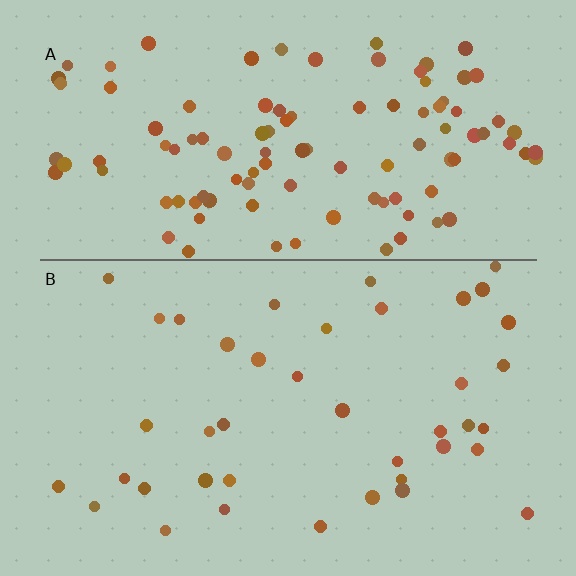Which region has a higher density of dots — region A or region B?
A (the top).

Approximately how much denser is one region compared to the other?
Approximately 2.7× — region A over region B.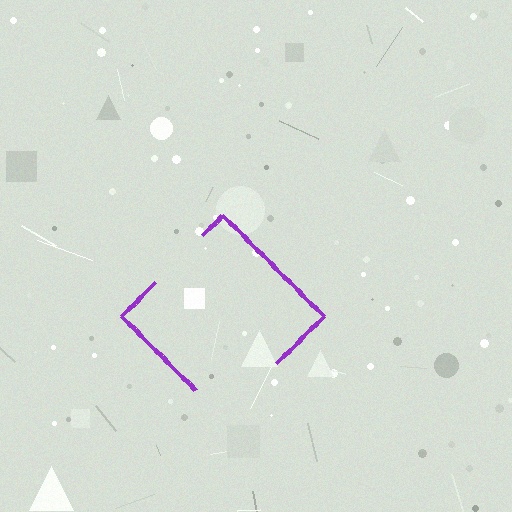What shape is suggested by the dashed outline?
The dashed outline suggests a diamond.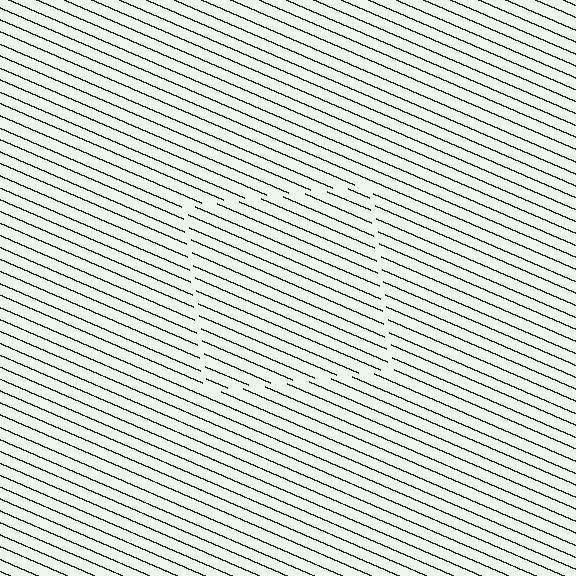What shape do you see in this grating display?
An illusory square. The interior of the shape contains the same grating, shifted by half a period — the contour is defined by the phase discontinuity where line-ends from the inner and outer gratings abut.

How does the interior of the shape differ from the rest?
The interior of the shape contains the same grating, shifted by half a period — the contour is defined by the phase discontinuity where line-ends from the inner and outer gratings abut.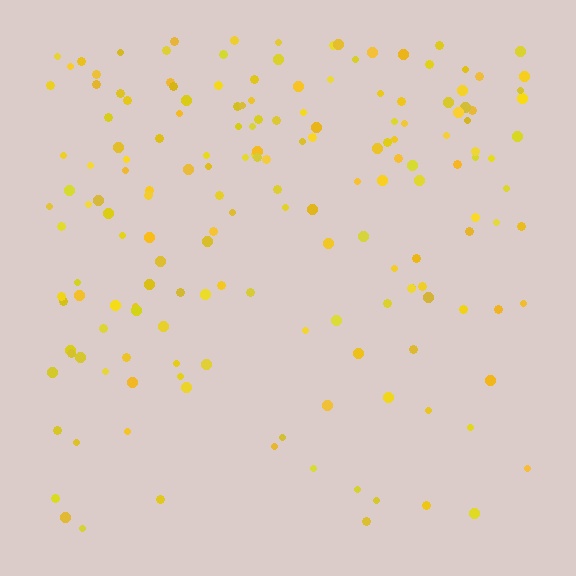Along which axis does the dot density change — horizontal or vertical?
Vertical.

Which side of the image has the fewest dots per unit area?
The bottom.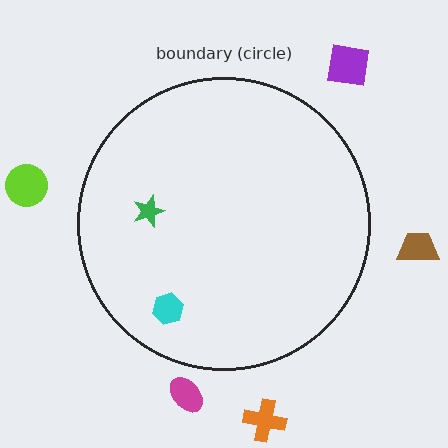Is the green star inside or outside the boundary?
Inside.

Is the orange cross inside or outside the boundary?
Outside.